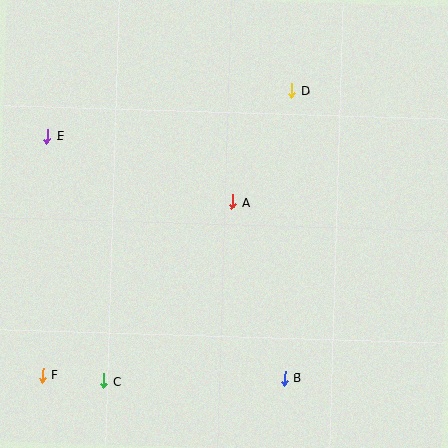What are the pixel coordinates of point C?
Point C is at (104, 381).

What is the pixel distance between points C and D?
The distance between C and D is 346 pixels.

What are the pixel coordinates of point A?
Point A is at (233, 202).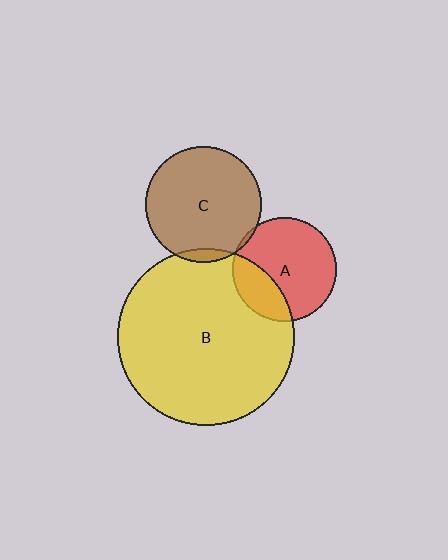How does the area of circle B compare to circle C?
Approximately 2.3 times.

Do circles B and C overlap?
Yes.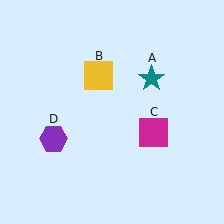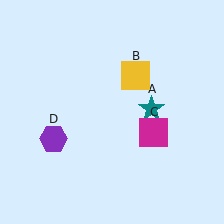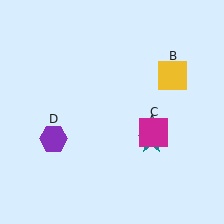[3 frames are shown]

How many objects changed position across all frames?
2 objects changed position: teal star (object A), yellow square (object B).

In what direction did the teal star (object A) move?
The teal star (object A) moved down.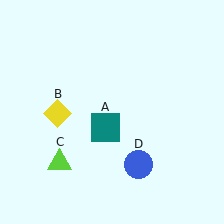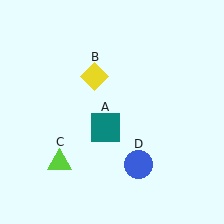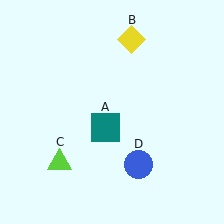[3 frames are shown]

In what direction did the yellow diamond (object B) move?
The yellow diamond (object B) moved up and to the right.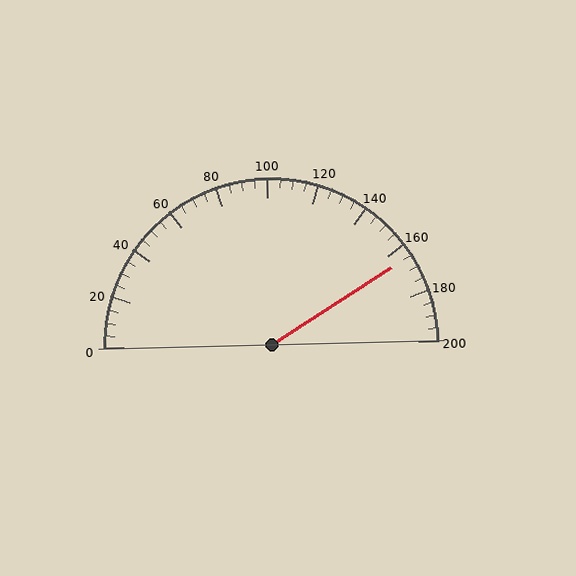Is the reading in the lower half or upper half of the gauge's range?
The reading is in the upper half of the range (0 to 200).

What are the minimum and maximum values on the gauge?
The gauge ranges from 0 to 200.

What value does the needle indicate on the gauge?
The needle indicates approximately 165.